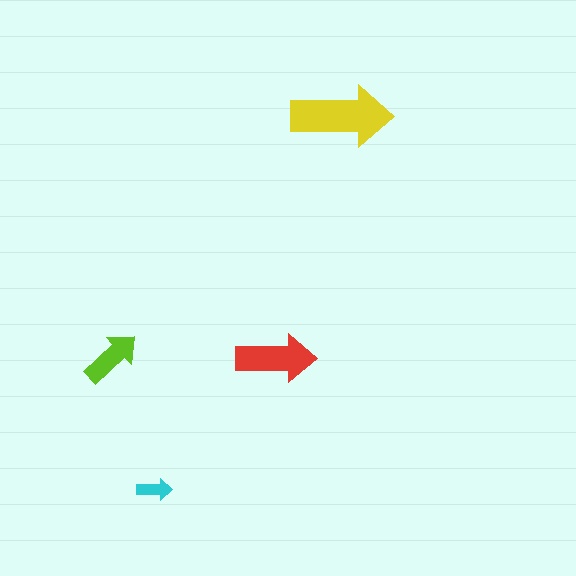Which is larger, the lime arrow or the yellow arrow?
The yellow one.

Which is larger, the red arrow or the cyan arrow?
The red one.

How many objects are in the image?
There are 4 objects in the image.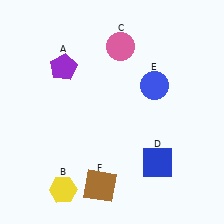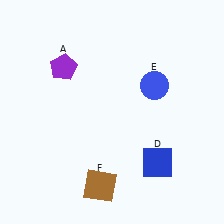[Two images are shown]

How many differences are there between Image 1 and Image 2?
There are 2 differences between the two images.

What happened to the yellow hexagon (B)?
The yellow hexagon (B) was removed in Image 2. It was in the bottom-left area of Image 1.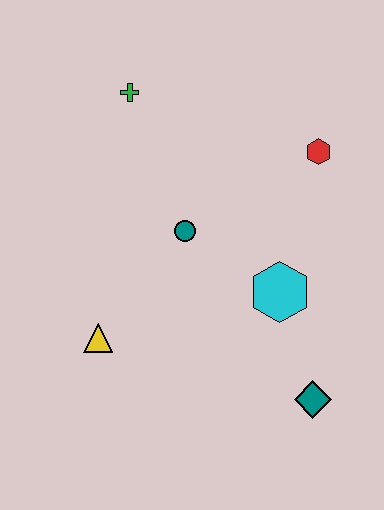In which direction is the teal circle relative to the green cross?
The teal circle is below the green cross.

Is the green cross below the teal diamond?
No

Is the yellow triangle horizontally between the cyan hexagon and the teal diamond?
No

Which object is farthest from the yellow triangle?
The red hexagon is farthest from the yellow triangle.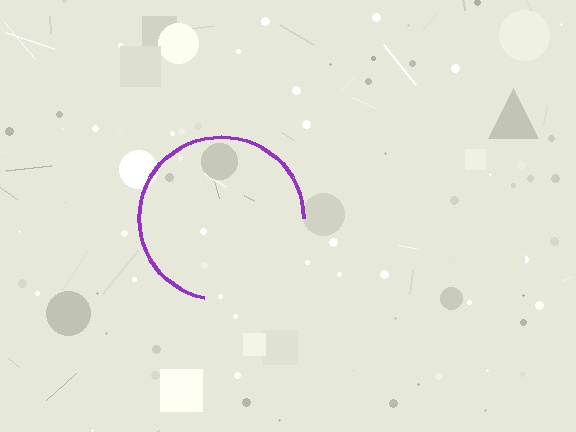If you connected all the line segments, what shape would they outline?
They would outline a circle.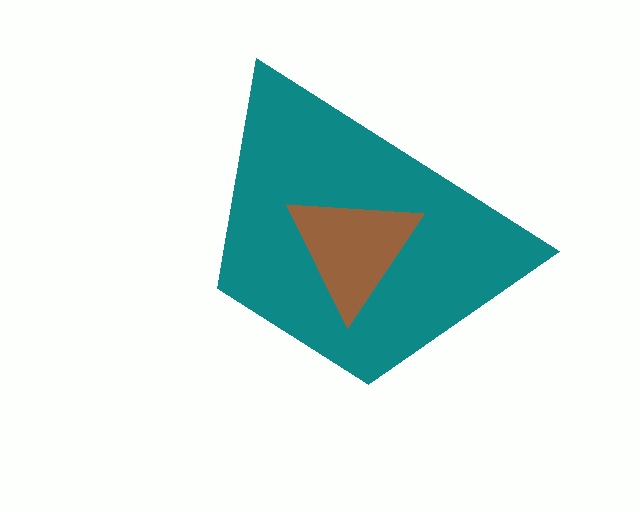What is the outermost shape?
The teal trapezoid.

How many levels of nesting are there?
2.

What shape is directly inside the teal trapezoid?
The brown triangle.